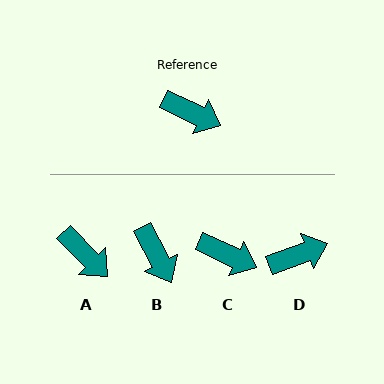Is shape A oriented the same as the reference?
No, it is off by about 21 degrees.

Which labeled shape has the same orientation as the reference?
C.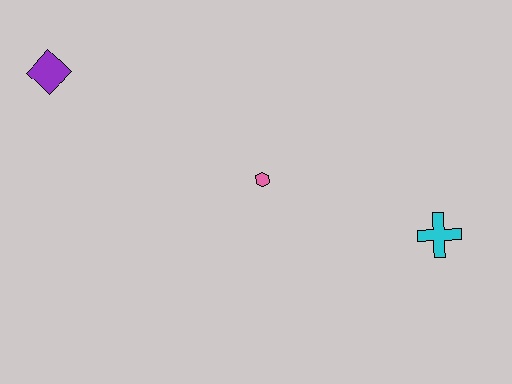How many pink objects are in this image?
There is 1 pink object.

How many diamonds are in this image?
There is 1 diamond.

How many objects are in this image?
There are 3 objects.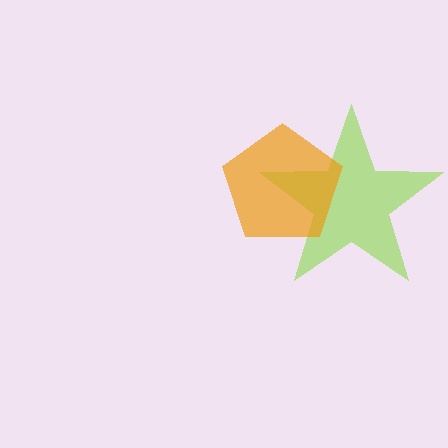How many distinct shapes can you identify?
There are 2 distinct shapes: a lime star, an orange pentagon.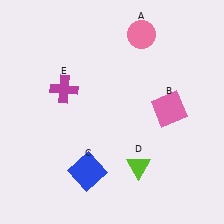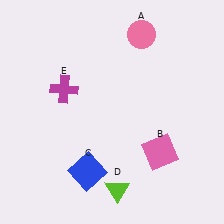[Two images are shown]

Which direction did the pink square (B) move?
The pink square (B) moved down.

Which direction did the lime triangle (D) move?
The lime triangle (D) moved down.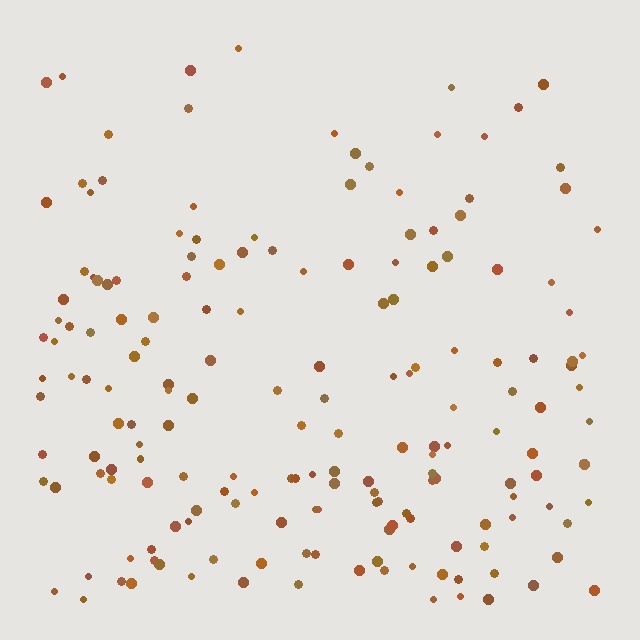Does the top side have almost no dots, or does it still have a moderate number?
Still a moderate number, just noticeably fewer than the bottom.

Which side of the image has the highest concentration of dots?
The bottom.